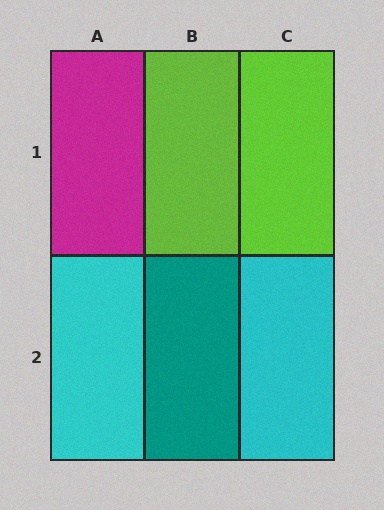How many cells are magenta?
1 cell is magenta.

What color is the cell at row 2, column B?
Teal.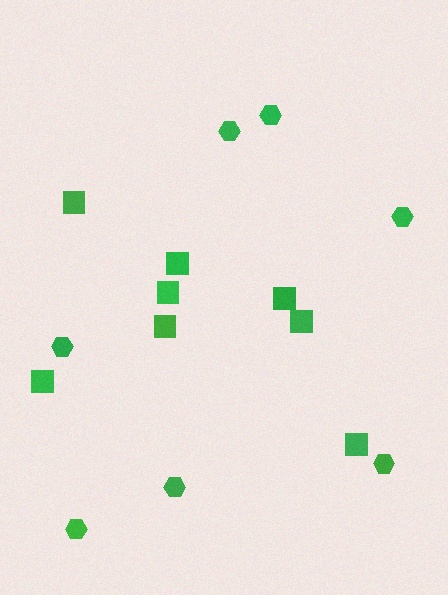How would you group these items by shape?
There are 2 groups: one group of hexagons (7) and one group of squares (8).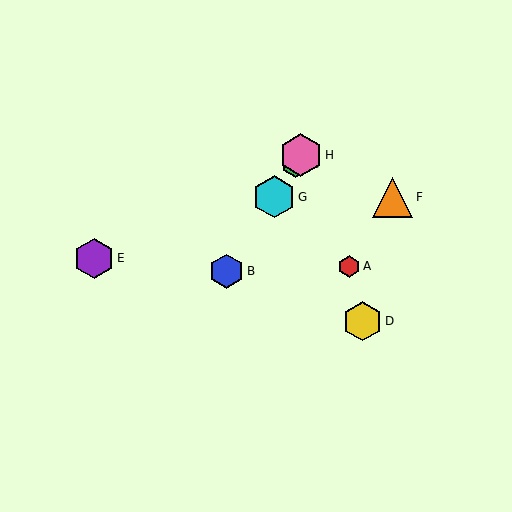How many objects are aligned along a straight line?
4 objects (B, C, G, H) are aligned along a straight line.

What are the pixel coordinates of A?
Object A is at (349, 266).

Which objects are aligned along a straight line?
Objects B, C, G, H are aligned along a straight line.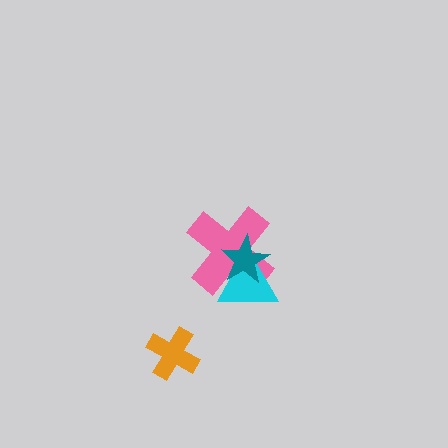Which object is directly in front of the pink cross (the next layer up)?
The cyan triangle is directly in front of the pink cross.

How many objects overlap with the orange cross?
0 objects overlap with the orange cross.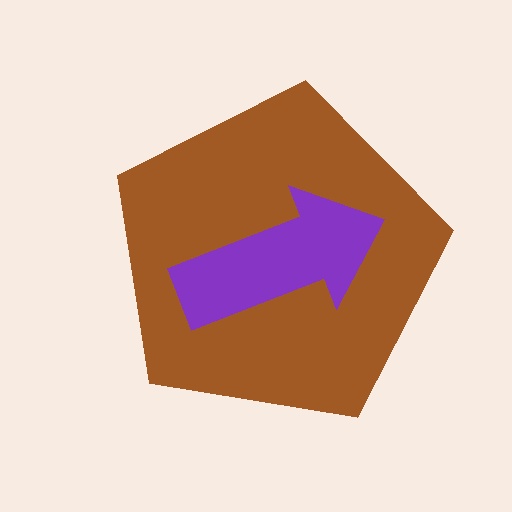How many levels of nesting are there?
2.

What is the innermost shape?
The purple arrow.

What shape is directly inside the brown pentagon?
The purple arrow.